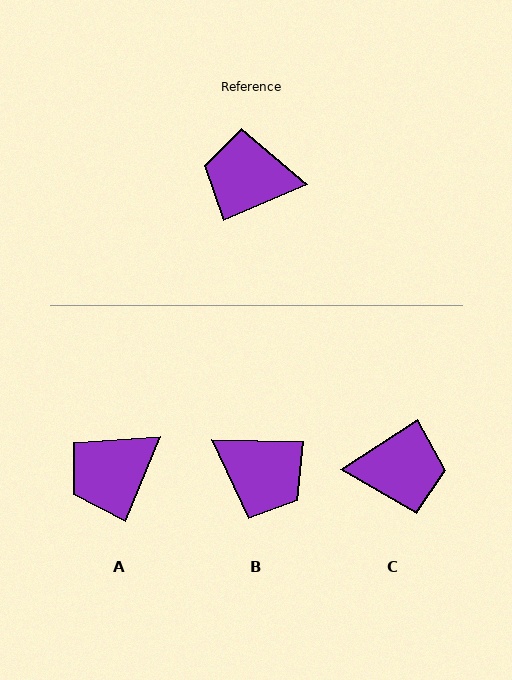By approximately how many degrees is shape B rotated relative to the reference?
Approximately 155 degrees counter-clockwise.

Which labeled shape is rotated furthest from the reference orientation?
C, about 170 degrees away.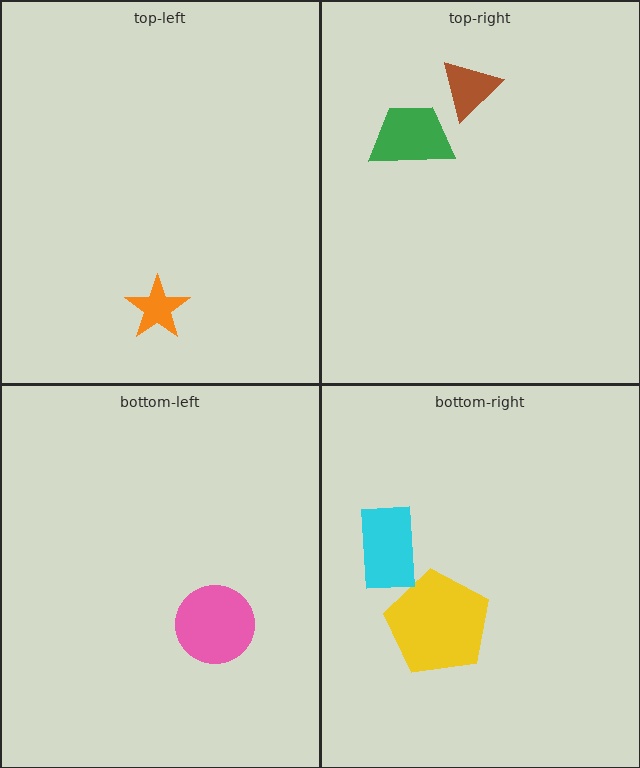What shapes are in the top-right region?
The green trapezoid, the brown triangle.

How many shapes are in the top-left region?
1.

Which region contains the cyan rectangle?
The bottom-right region.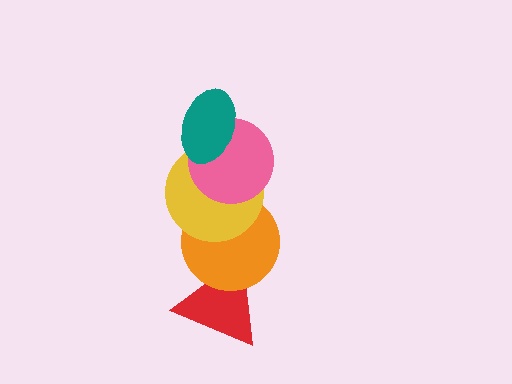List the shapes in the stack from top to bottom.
From top to bottom: the teal ellipse, the pink circle, the yellow circle, the orange circle, the red triangle.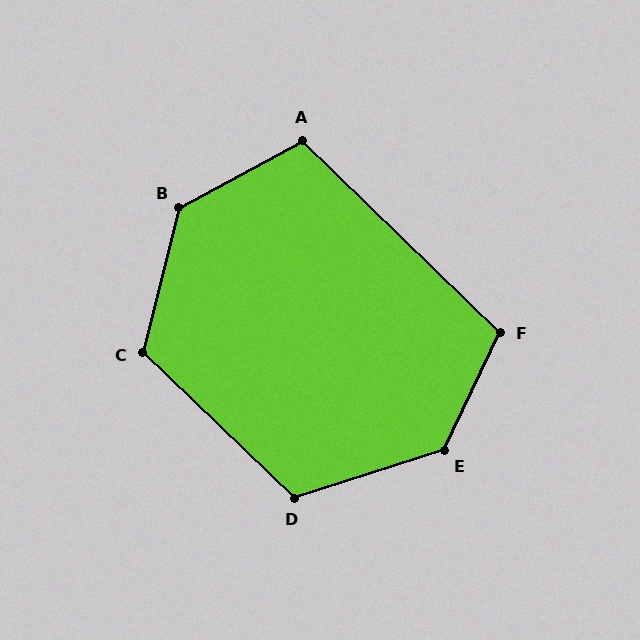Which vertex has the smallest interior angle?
A, at approximately 107 degrees.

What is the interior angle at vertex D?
Approximately 118 degrees (obtuse).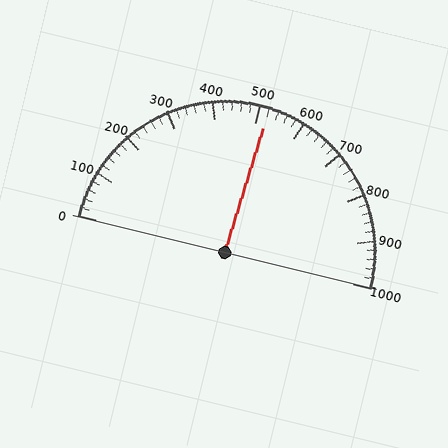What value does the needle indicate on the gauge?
The needle indicates approximately 520.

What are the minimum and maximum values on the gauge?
The gauge ranges from 0 to 1000.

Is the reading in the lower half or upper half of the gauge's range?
The reading is in the upper half of the range (0 to 1000).